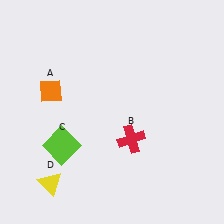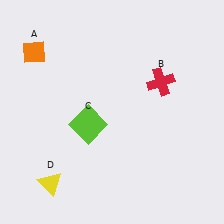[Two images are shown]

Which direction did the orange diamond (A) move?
The orange diamond (A) moved up.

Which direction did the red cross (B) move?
The red cross (B) moved up.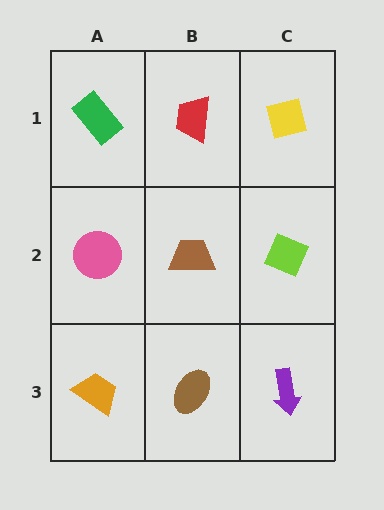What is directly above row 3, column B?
A brown trapezoid.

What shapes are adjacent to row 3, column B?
A brown trapezoid (row 2, column B), an orange trapezoid (row 3, column A), a purple arrow (row 3, column C).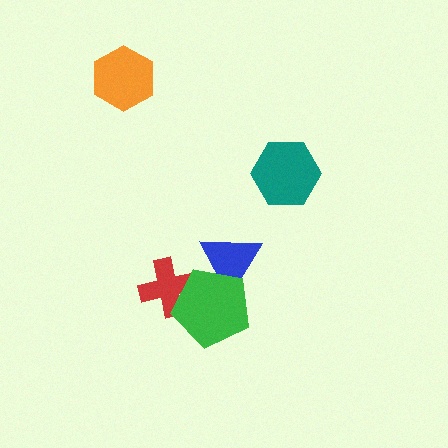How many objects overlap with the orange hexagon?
0 objects overlap with the orange hexagon.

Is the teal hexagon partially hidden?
No, no other shape covers it.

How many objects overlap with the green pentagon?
2 objects overlap with the green pentagon.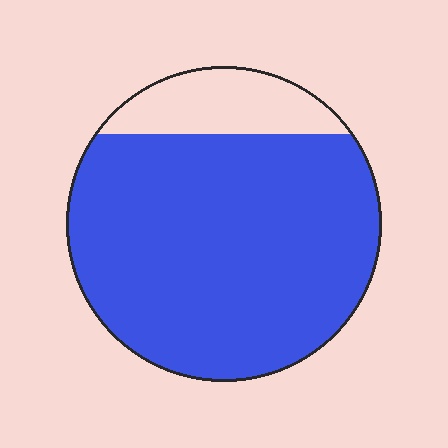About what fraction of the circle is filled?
About five sixths (5/6).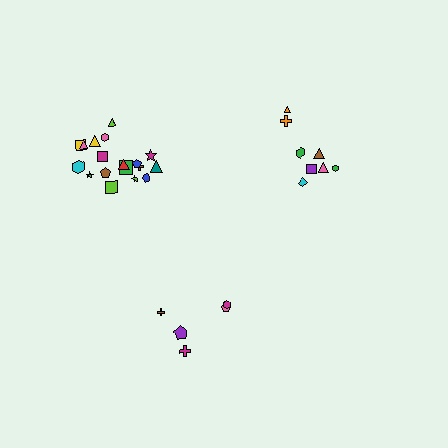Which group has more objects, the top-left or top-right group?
The top-left group.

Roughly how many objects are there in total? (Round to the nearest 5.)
Roughly 30 objects in total.